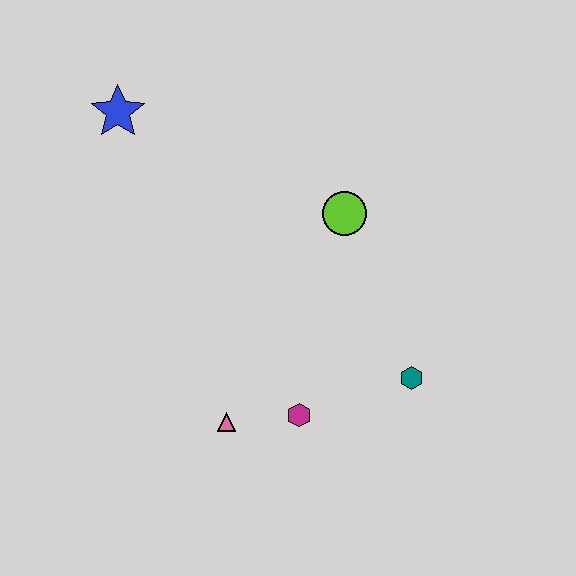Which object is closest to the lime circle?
The teal hexagon is closest to the lime circle.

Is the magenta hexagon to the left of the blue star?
No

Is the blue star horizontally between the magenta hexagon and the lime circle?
No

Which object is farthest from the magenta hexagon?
The blue star is farthest from the magenta hexagon.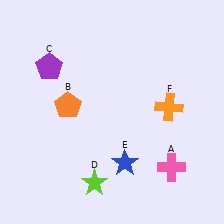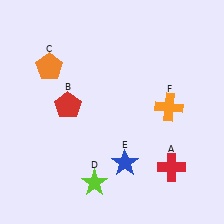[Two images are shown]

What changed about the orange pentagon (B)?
In Image 1, B is orange. In Image 2, it changed to red.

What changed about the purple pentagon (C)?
In Image 1, C is purple. In Image 2, it changed to orange.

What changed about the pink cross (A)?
In Image 1, A is pink. In Image 2, it changed to red.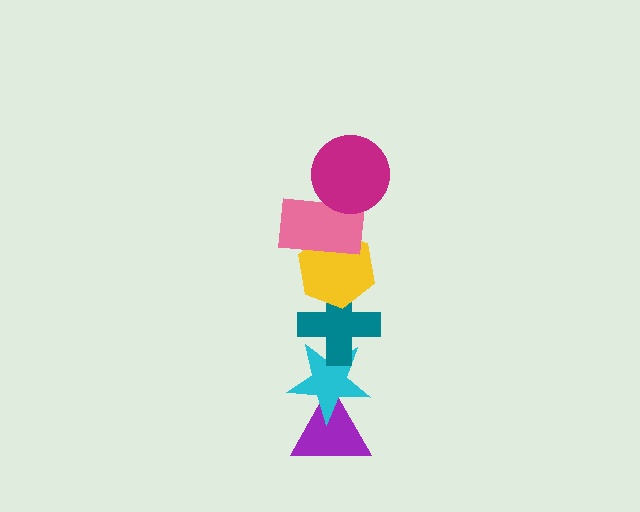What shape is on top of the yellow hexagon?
The pink rectangle is on top of the yellow hexagon.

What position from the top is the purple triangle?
The purple triangle is 6th from the top.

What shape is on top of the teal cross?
The yellow hexagon is on top of the teal cross.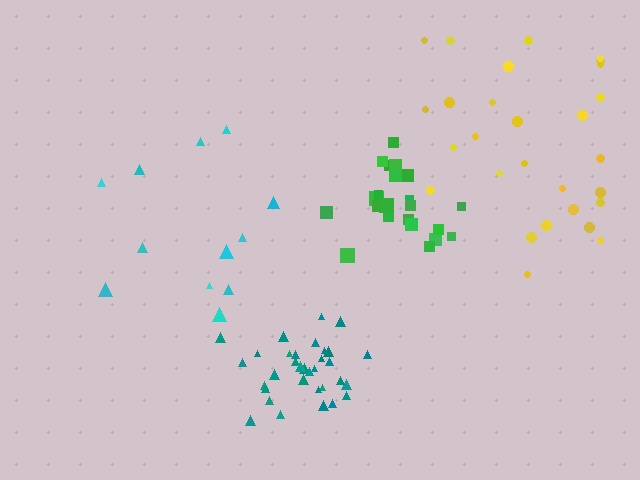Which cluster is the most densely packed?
Teal.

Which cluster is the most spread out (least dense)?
Cyan.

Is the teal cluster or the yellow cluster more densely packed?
Teal.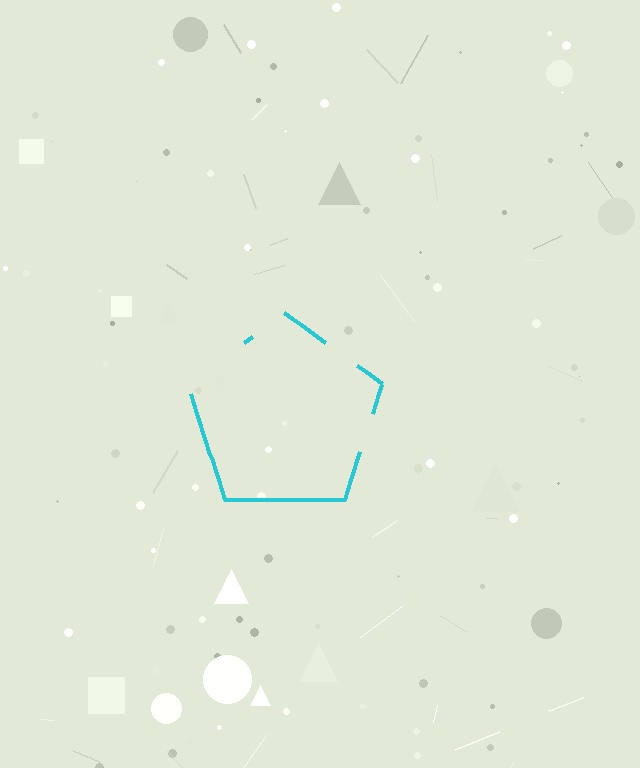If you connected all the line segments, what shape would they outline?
They would outline a pentagon.